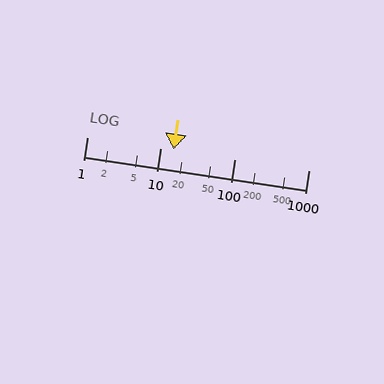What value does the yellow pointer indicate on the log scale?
The pointer indicates approximately 15.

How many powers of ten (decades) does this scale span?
The scale spans 3 decades, from 1 to 1000.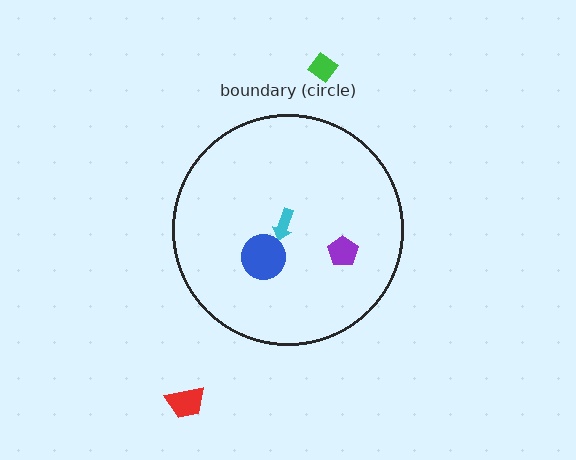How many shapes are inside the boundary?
3 inside, 2 outside.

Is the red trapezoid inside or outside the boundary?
Outside.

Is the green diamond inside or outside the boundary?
Outside.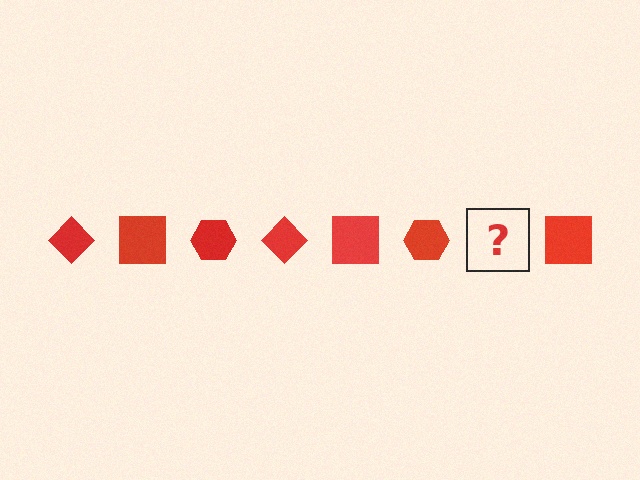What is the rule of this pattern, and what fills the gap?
The rule is that the pattern cycles through diamond, square, hexagon shapes in red. The gap should be filled with a red diamond.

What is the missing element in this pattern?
The missing element is a red diamond.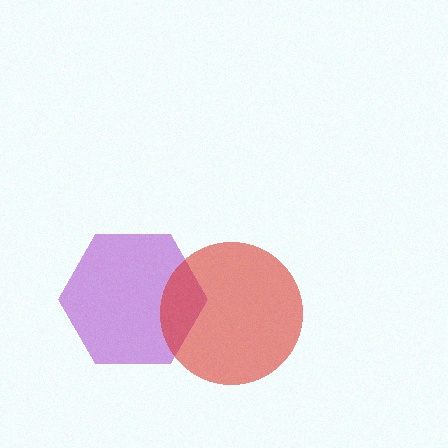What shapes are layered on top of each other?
The layered shapes are: a purple hexagon, a red circle.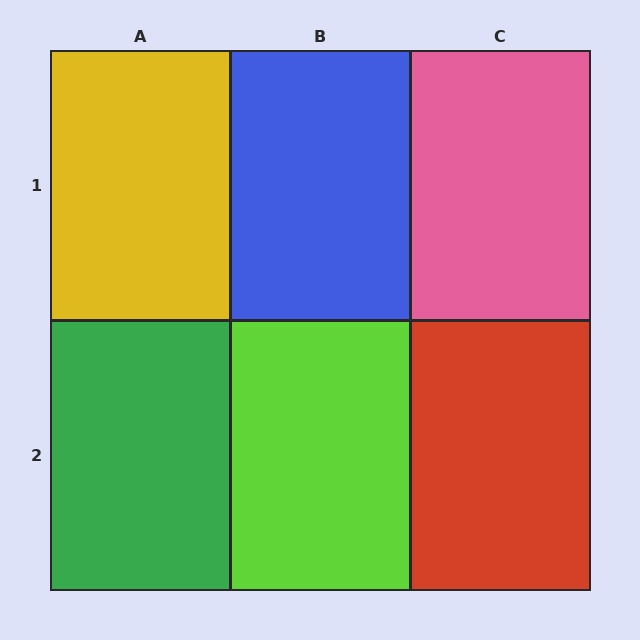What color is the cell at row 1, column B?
Blue.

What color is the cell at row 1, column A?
Yellow.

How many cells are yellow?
1 cell is yellow.